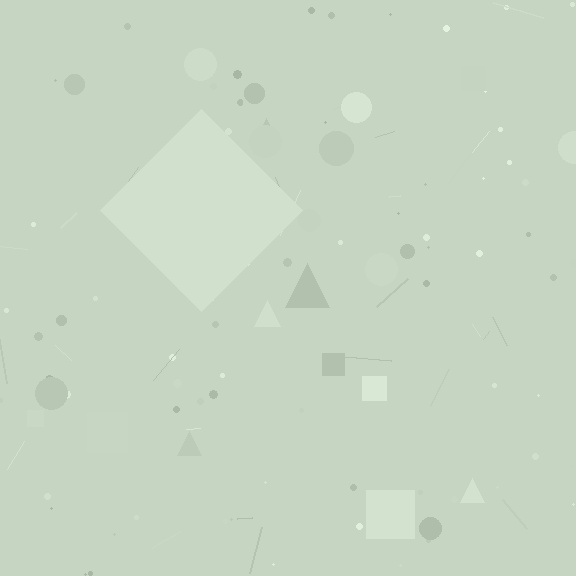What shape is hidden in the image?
A diamond is hidden in the image.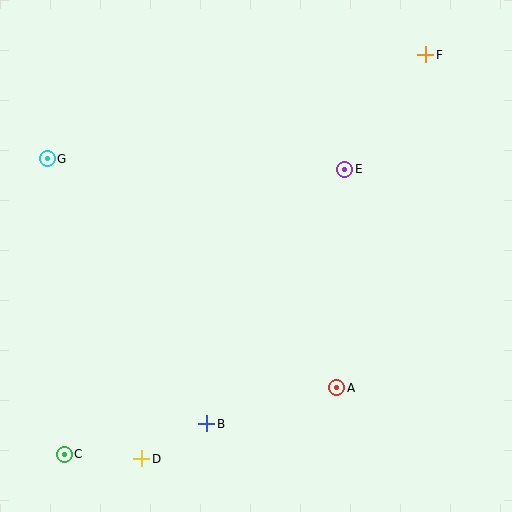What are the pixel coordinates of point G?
Point G is at (47, 159).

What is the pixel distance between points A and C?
The distance between A and C is 281 pixels.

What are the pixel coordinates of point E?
Point E is at (345, 169).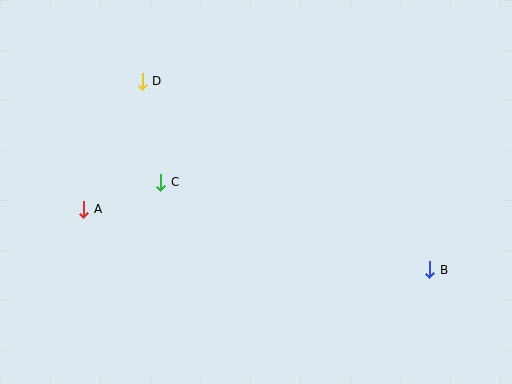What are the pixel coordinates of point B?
Point B is at (430, 270).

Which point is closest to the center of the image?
Point C at (161, 182) is closest to the center.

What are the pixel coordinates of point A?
Point A is at (84, 209).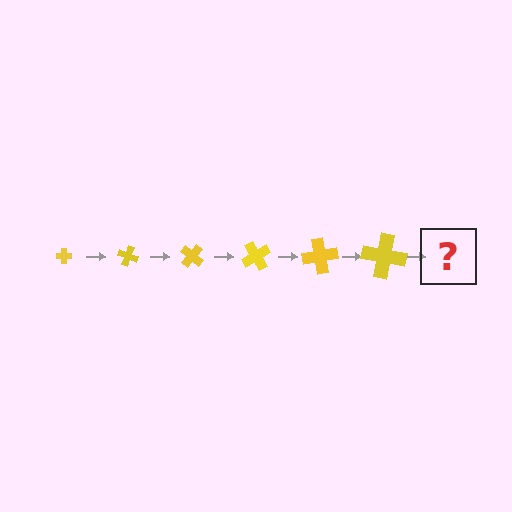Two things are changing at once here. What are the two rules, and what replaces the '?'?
The two rules are that the cross grows larger each step and it rotates 20 degrees each step. The '?' should be a cross, larger than the previous one and rotated 120 degrees from the start.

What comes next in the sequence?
The next element should be a cross, larger than the previous one and rotated 120 degrees from the start.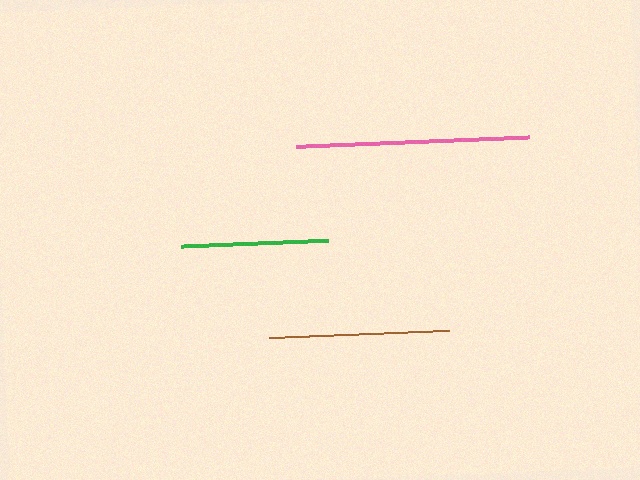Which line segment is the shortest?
The green line is the shortest at approximately 147 pixels.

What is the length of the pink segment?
The pink segment is approximately 233 pixels long.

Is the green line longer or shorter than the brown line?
The brown line is longer than the green line.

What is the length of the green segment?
The green segment is approximately 147 pixels long.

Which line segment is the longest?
The pink line is the longest at approximately 233 pixels.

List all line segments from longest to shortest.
From longest to shortest: pink, brown, green.